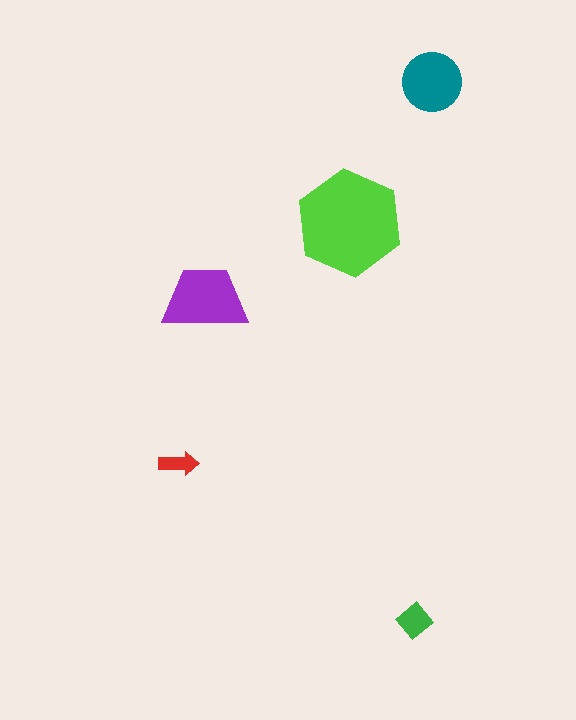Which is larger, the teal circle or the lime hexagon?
The lime hexagon.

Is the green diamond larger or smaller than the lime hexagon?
Smaller.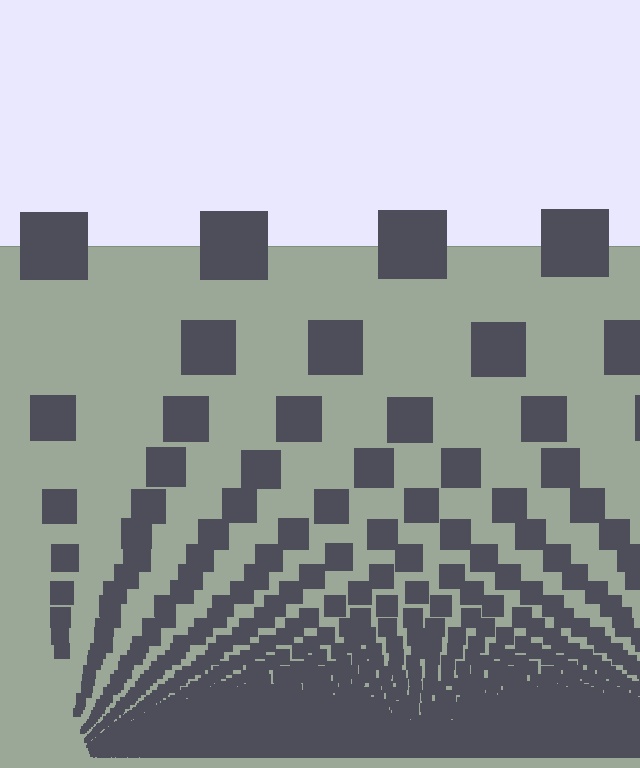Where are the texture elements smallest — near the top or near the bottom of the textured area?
Near the bottom.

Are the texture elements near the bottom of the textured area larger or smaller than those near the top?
Smaller. The gradient is inverted — elements near the bottom are smaller and denser.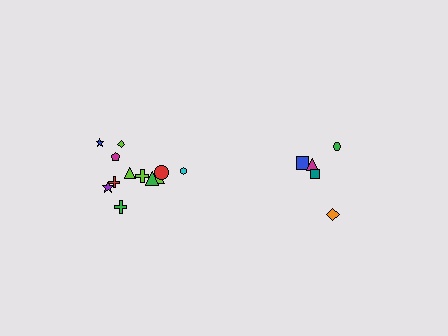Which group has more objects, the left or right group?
The left group.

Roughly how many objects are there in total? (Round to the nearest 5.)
Roughly 15 objects in total.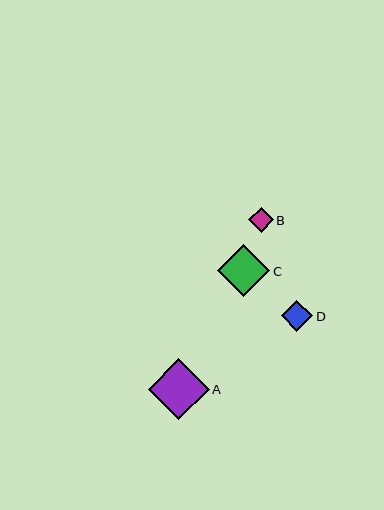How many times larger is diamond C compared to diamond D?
Diamond C is approximately 1.7 times the size of diamond D.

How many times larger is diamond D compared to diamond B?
Diamond D is approximately 1.3 times the size of diamond B.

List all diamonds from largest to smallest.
From largest to smallest: A, C, D, B.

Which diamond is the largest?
Diamond A is the largest with a size of approximately 61 pixels.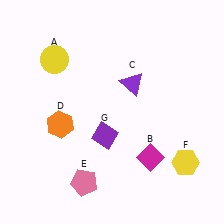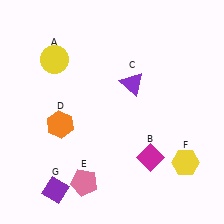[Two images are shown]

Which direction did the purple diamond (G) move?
The purple diamond (G) moved down.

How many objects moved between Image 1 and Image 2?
1 object moved between the two images.